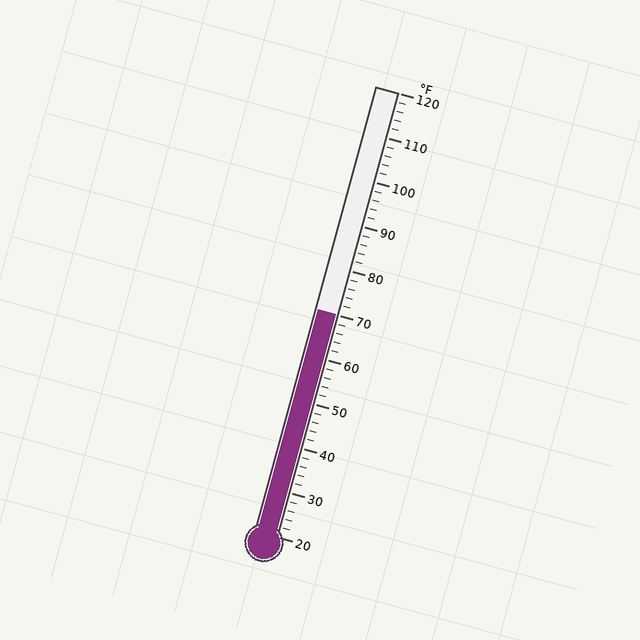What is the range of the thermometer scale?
The thermometer scale ranges from 20°F to 120°F.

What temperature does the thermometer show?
The thermometer shows approximately 70°F.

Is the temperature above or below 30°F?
The temperature is above 30°F.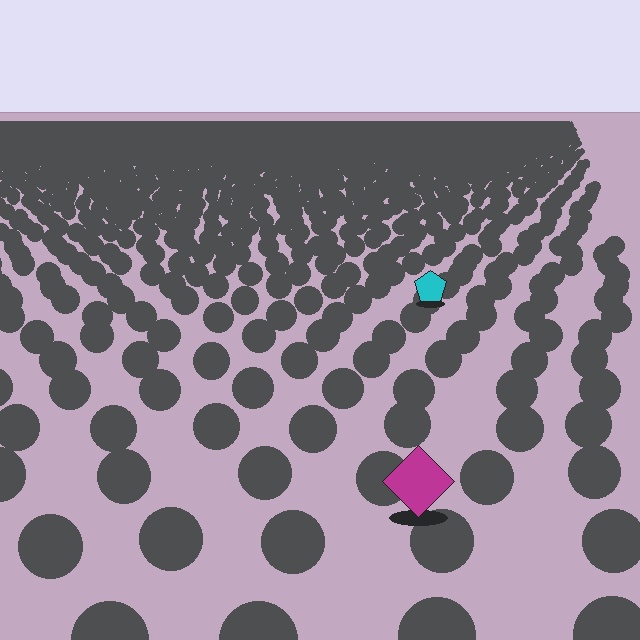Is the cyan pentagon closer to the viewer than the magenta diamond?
No. The magenta diamond is closer — you can tell from the texture gradient: the ground texture is coarser near it.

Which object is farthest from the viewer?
The cyan pentagon is farthest from the viewer. It appears smaller and the ground texture around it is denser.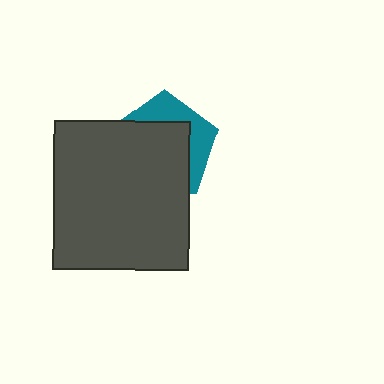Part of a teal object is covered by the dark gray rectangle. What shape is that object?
It is a pentagon.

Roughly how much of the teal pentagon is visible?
A small part of it is visible (roughly 35%).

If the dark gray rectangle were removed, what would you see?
You would see the complete teal pentagon.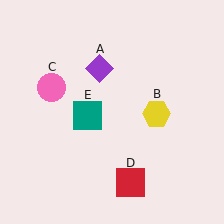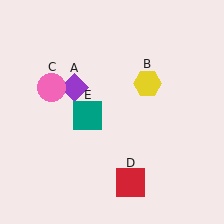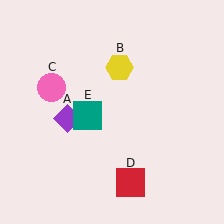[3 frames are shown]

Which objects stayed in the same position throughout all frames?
Pink circle (object C) and red square (object D) and teal square (object E) remained stationary.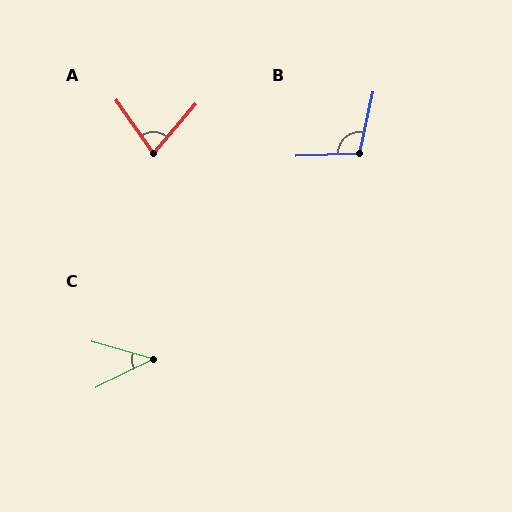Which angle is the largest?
B, at approximately 105 degrees.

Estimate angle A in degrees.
Approximately 76 degrees.